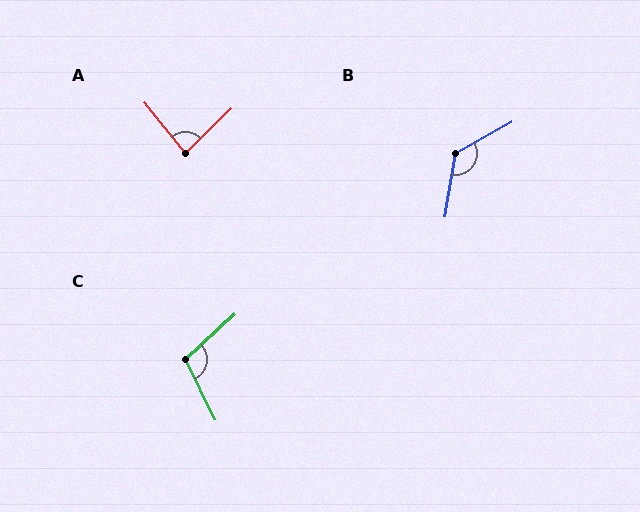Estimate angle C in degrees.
Approximately 107 degrees.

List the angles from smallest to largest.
A (85°), C (107°), B (129°).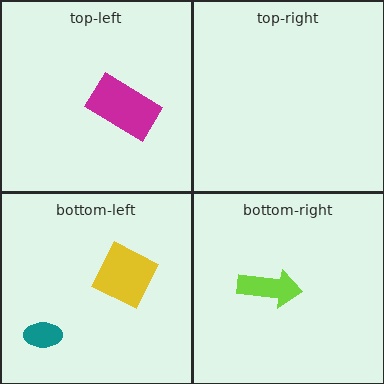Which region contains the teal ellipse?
The bottom-left region.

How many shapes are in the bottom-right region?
1.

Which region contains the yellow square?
The bottom-left region.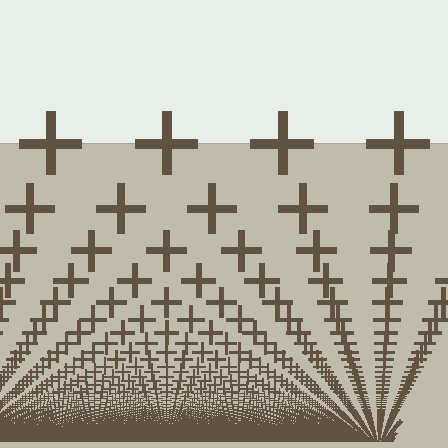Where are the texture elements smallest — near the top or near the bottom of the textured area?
Near the bottom.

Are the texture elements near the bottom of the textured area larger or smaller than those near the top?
Smaller. The gradient is inverted — elements near the bottom are smaller and denser.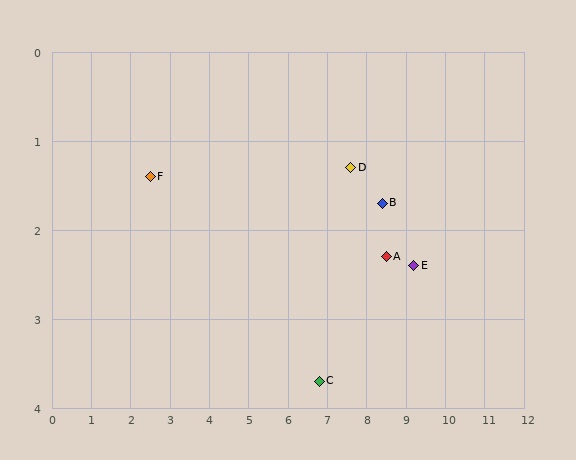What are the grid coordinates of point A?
Point A is at approximately (8.5, 2.3).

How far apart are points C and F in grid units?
Points C and F are about 4.9 grid units apart.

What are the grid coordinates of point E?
Point E is at approximately (9.2, 2.4).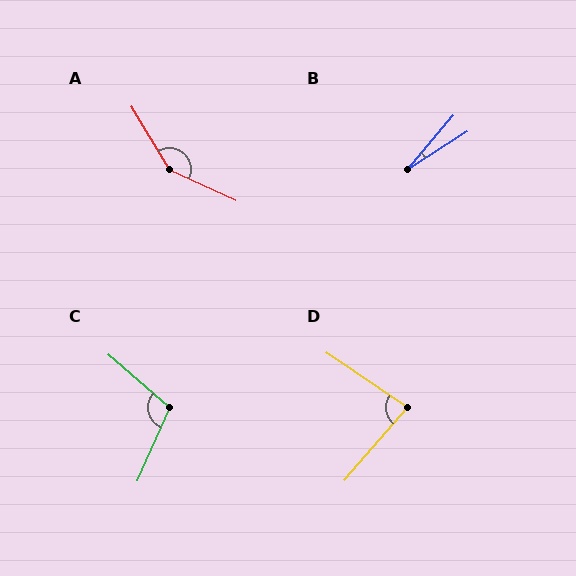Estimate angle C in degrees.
Approximately 107 degrees.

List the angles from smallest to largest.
B (17°), D (83°), C (107°), A (145°).